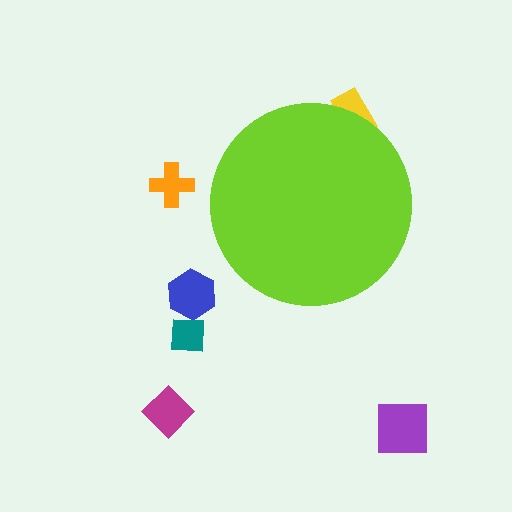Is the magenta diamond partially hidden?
No, the magenta diamond is fully visible.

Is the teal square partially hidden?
No, the teal square is fully visible.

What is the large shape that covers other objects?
A lime circle.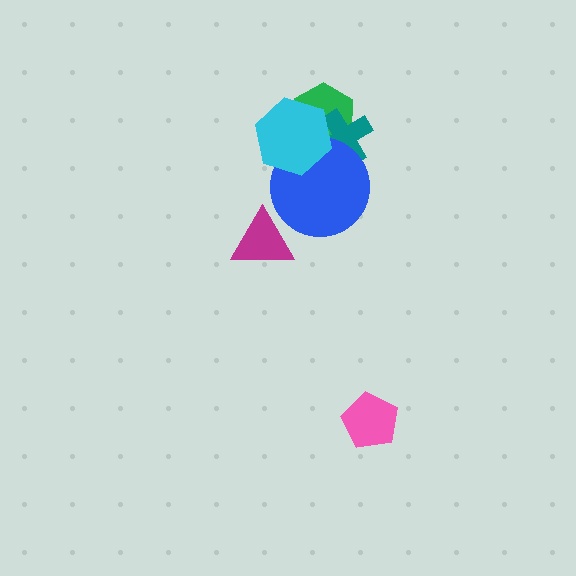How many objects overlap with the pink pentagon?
0 objects overlap with the pink pentagon.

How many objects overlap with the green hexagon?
3 objects overlap with the green hexagon.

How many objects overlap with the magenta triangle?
0 objects overlap with the magenta triangle.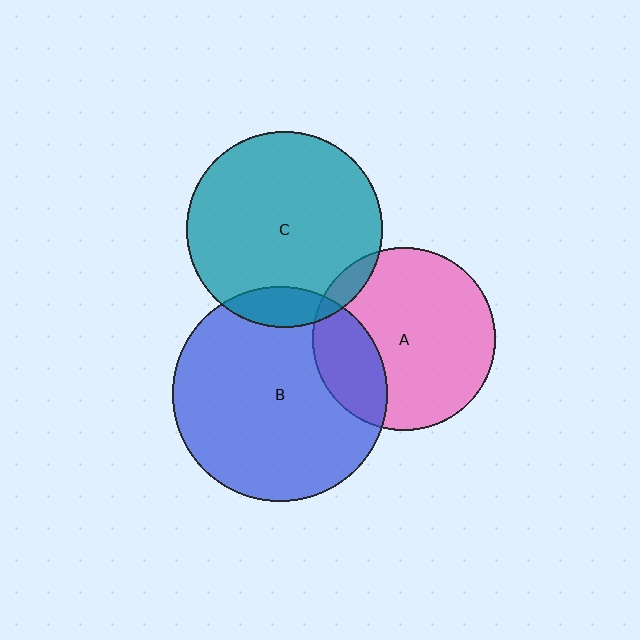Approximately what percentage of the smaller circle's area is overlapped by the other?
Approximately 5%.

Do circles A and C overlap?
Yes.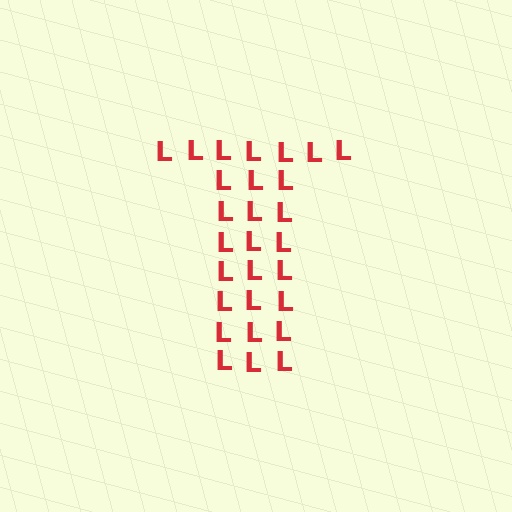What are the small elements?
The small elements are letter L's.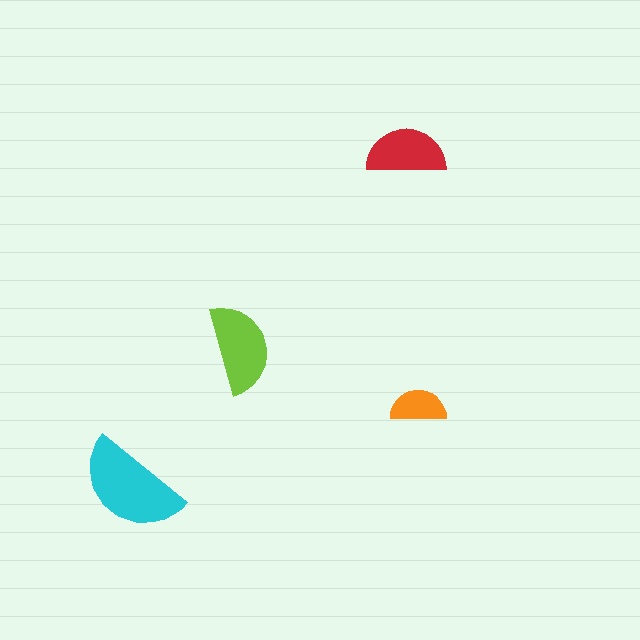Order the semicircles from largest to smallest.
the cyan one, the lime one, the red one, the orange one.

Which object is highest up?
The red semicircle is topmost.